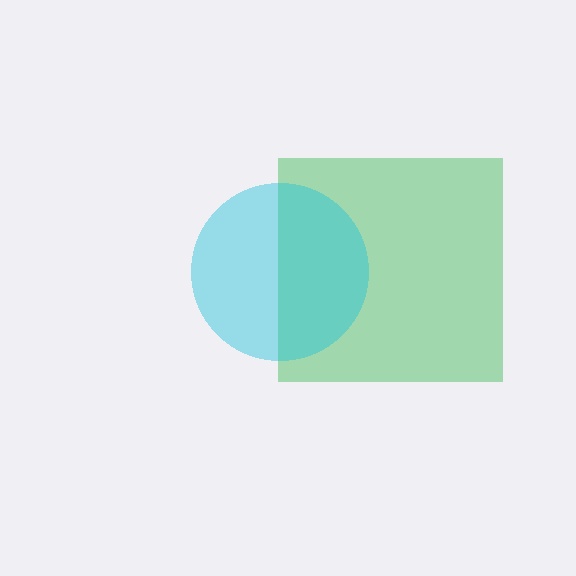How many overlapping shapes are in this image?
There are 2 overlapping shapes in the image.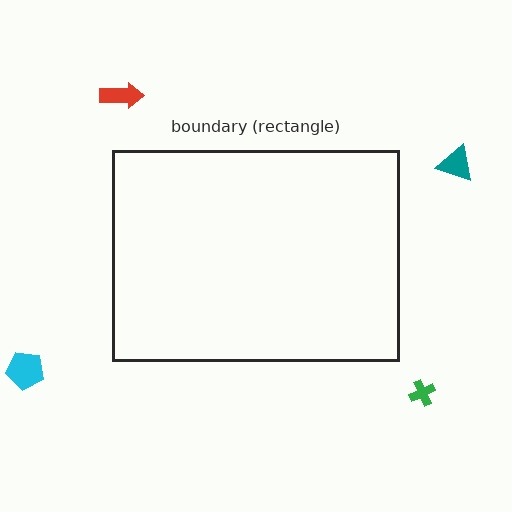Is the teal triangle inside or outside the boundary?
Outside.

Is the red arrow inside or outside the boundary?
Outside.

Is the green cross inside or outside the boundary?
Outside.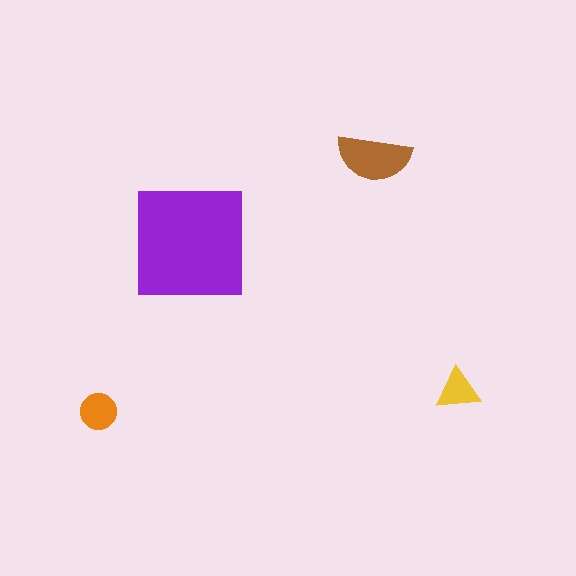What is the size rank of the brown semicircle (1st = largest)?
2nd.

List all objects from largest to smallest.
The purple square, the brown semicircle, the orange circle, the yellow triangle.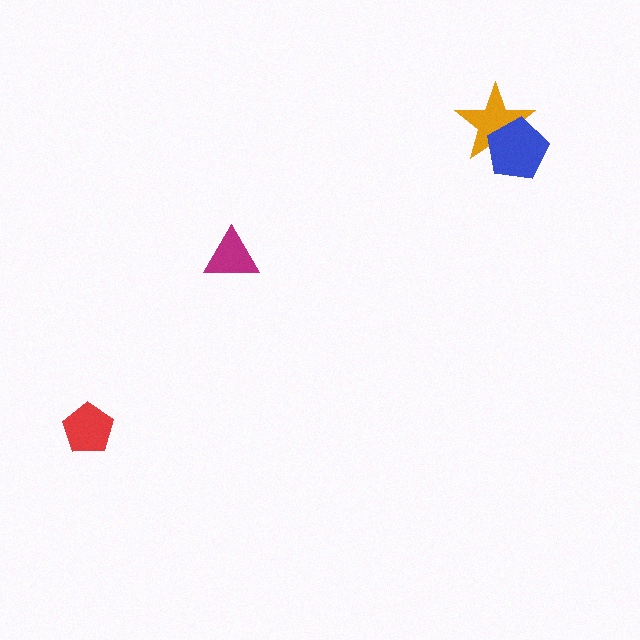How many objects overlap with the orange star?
1 object overlaps with the orange star.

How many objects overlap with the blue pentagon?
1 object overlaps with the blue pentagon.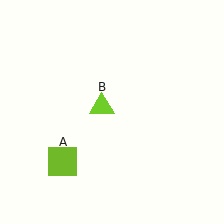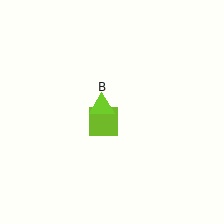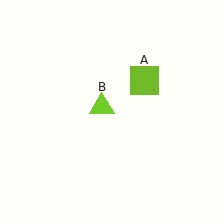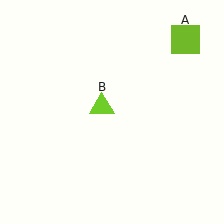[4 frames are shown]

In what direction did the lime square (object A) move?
The lime square (object A) moved up and to the right.